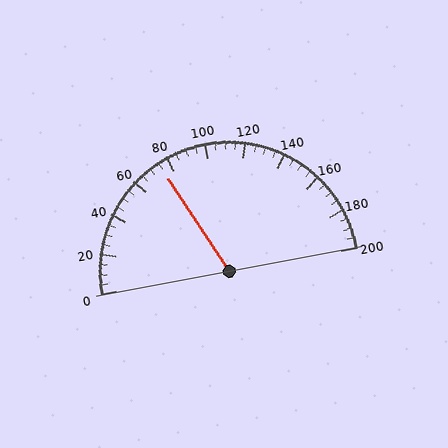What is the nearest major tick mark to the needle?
The nearest major tick mark is 80.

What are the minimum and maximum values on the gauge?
The gauge ranges from 0 to 200.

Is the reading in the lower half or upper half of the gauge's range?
The reading is in the lower half of the range (0 to 200).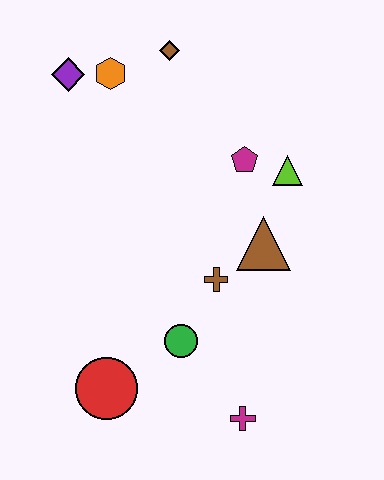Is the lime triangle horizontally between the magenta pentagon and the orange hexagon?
No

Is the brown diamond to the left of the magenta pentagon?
Yes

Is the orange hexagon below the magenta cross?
No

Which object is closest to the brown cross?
The brown triangle is closest to the brown cross.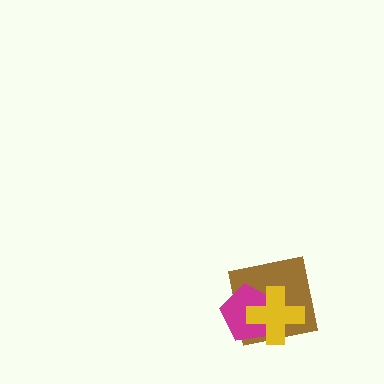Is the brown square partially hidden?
Yes, it is partially covered by another shape.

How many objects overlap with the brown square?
2 objects overlap with the brown square.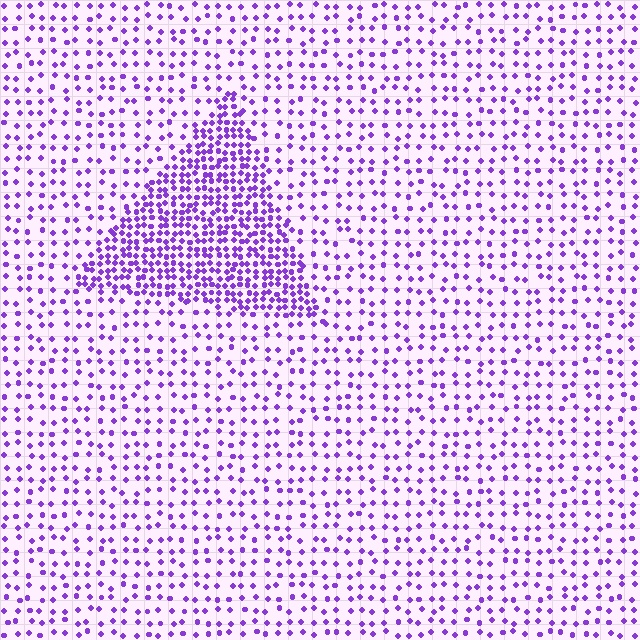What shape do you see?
I see a triangle.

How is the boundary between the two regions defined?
The boundary is defined by a change in element density (approximately 2.5x ratio). All elements are the same color, size, and shape.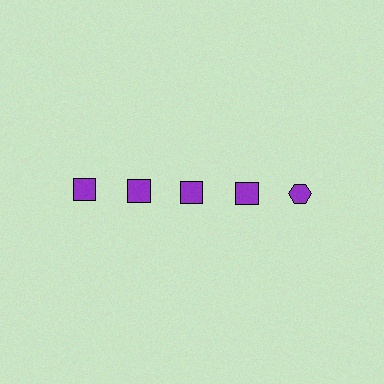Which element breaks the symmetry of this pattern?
The purple hexagon in the top row, rightmost column breaks the symmetry. All other shapes are purple squares.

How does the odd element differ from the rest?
It has a different shape: hexagon instead of square.